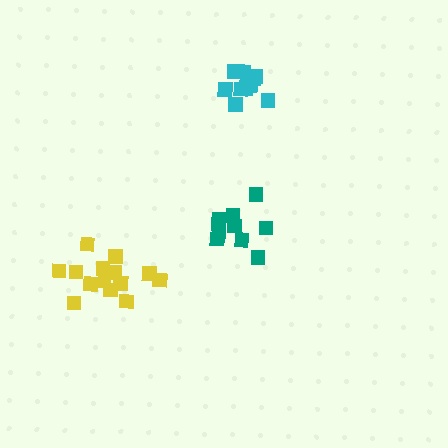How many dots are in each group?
Group 1: 10 dots, Group 2: 14 dots, Group 3: 11 dots (35 total).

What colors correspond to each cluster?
The clusters are colored: teal, yellow, cyan.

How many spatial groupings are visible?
There are 3 spatial groupings.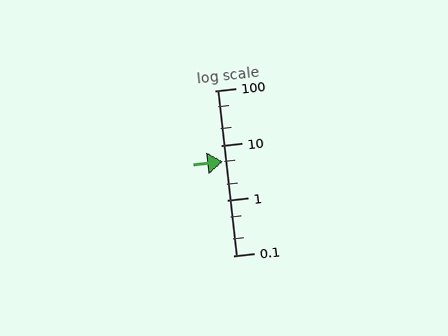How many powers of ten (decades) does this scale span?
The scale spans 3 decades, from 0.1 to 100.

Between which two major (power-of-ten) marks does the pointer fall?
The pointer is between 1 and 10.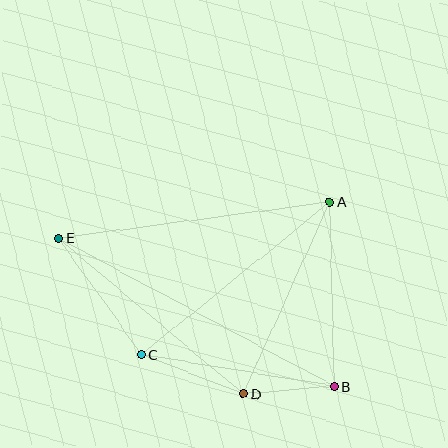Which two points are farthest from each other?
Points B and E are farthest from each other.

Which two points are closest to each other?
Points B and D are closest to each other.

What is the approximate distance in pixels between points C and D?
The distance between C and D is approximately 110 pixels.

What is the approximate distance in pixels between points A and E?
The distance between A and E is approximately 274 pixels.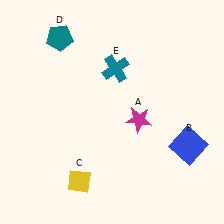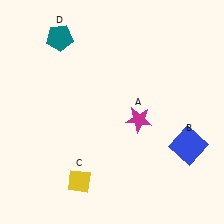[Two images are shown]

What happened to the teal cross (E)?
The teal cross (E) was removed in Image 2. It was in the top-right area of Image 1.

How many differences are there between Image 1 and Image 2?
There is 1 difference between the two images.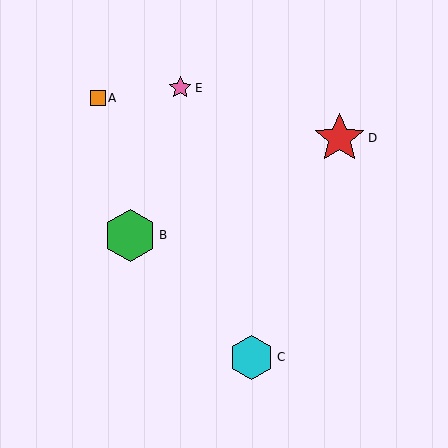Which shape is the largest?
The green hexagon (labeled B) is the largest.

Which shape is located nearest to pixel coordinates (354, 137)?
The red star (labeled D) at (339, 138) is nearest to that location.